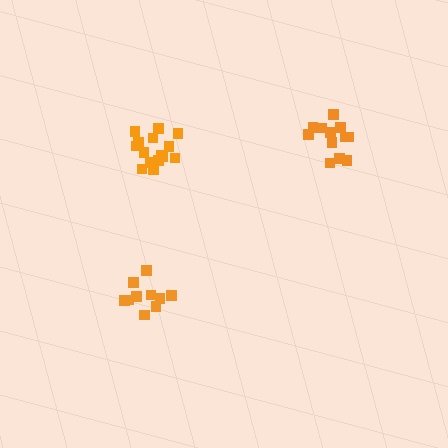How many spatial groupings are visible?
There are 3 spatial groupings.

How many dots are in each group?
Group 1: 15 dots, Group 2: 10 dots, Group 3: 12 dots (37 total).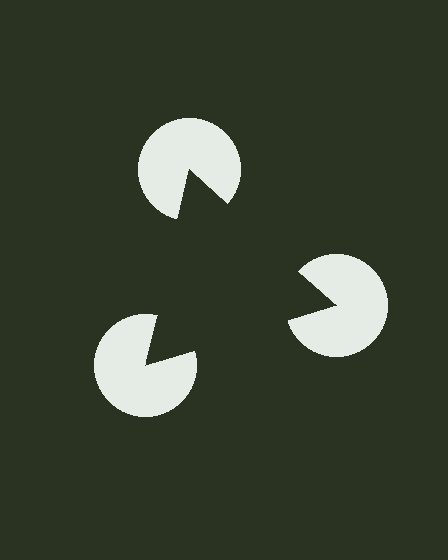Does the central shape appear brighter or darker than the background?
It typically appears slightly darker than the background, even though no actual brightness change is drawn.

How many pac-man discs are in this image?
There are 3 — one at each vertex of the illusory triangle.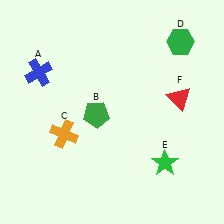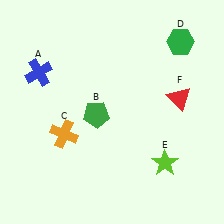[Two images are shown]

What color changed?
The star (E) changed from green in Image 1 to lime in Image 2.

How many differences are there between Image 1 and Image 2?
There is 1 difference between the two images.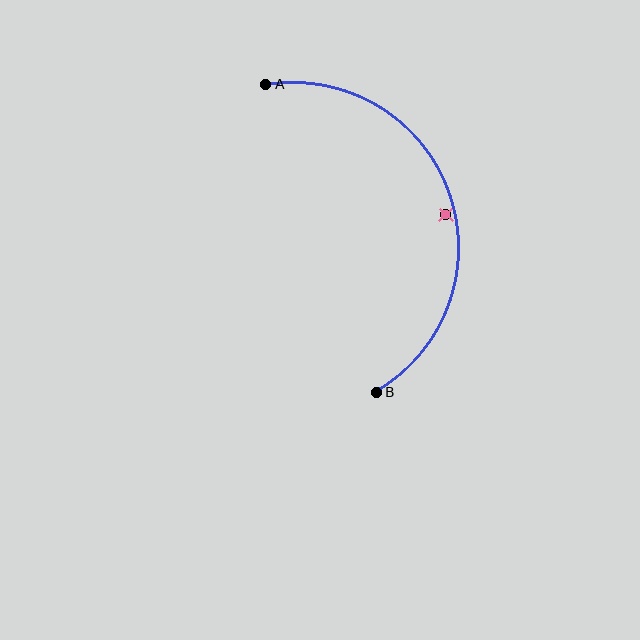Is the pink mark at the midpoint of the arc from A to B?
No — the pink mark does not lie on the arc at all. It sits slightly inside the curve.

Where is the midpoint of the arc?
The arc midpoint is the point on the curve farthest from the straight line joining A and B. It sits to the right of that line.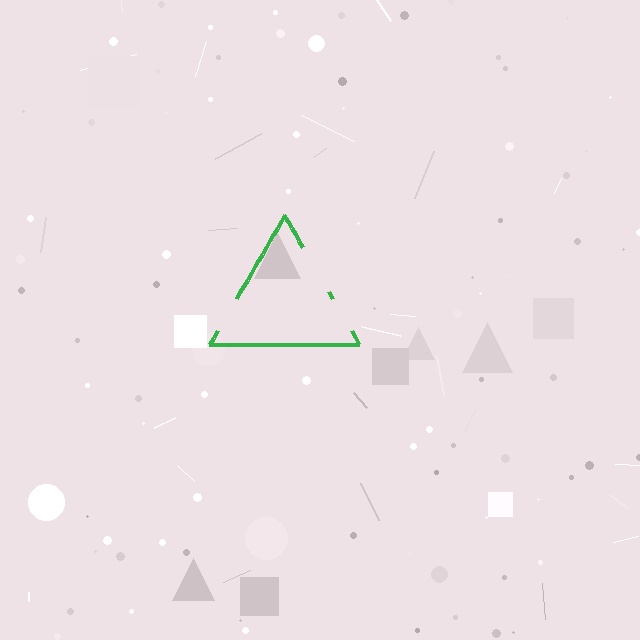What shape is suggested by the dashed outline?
The dashed outline suggests a triangle.